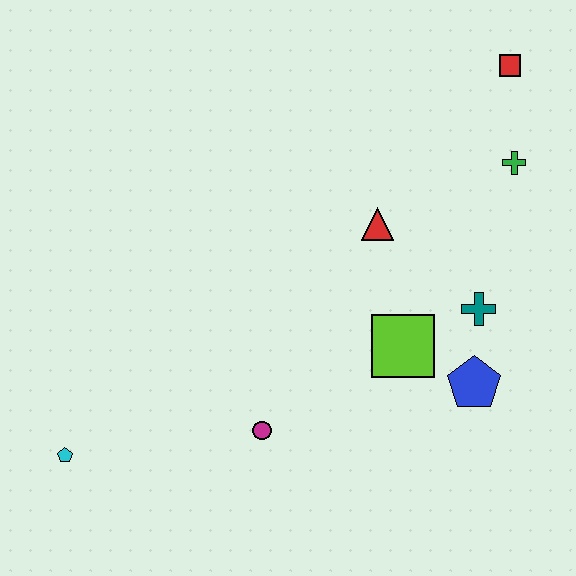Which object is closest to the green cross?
The red square is closest to the green cross.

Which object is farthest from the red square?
The cyan pentagon is farthest from the red square.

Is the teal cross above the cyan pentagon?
Yes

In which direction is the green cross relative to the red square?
The green cross is below the red square.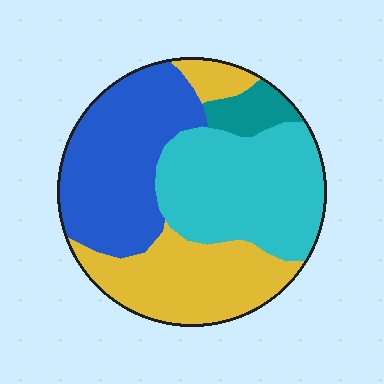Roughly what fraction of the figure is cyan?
Cyan covers roughly 35% of the figure.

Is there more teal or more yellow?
Yellow.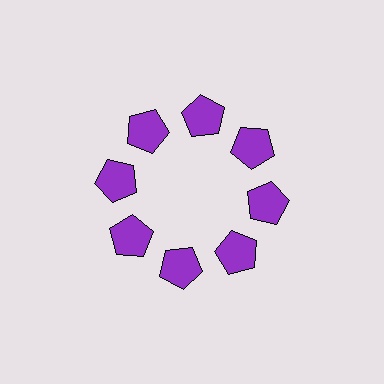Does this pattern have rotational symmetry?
Yes, this pattern has 8-fold rotational symmetry. It looks the same after rotating 45 degrees around the center.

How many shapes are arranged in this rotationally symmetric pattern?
There are 8 shapes, arranged in 8 groups of 1.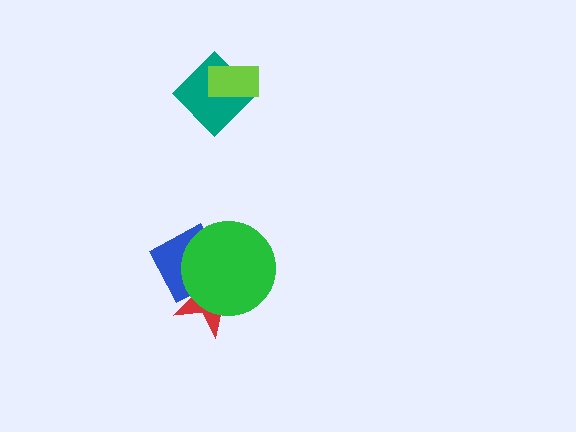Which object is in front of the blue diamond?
The green circle is in front of the blue diamond.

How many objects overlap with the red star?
2 objects overlap with the red star.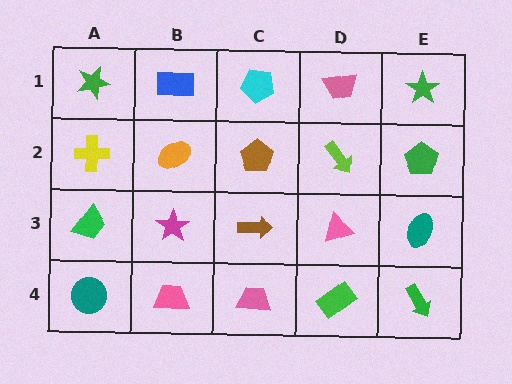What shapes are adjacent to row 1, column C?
A brown pentagon (row 2, column C), a blue rectangle (row 1, column B), a pink trapezoid (row 1, column D).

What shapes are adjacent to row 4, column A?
A green trapezoid (row 3, column A), a pink trapezoid (row 4, column B).